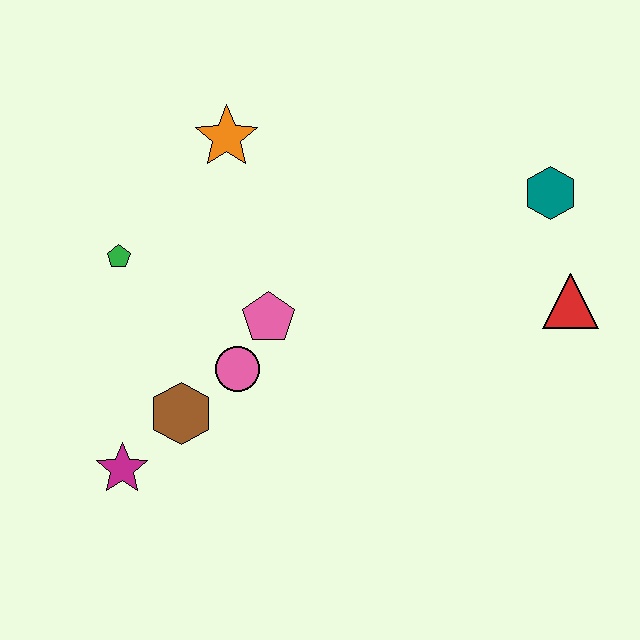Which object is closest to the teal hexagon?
The red triangle is closest to the teal hexagon.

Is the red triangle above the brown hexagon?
Yes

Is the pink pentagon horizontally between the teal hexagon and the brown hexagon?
Yes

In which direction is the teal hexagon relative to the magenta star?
The teal hexagon is to the right of the magenta star.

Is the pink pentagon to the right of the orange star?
Yes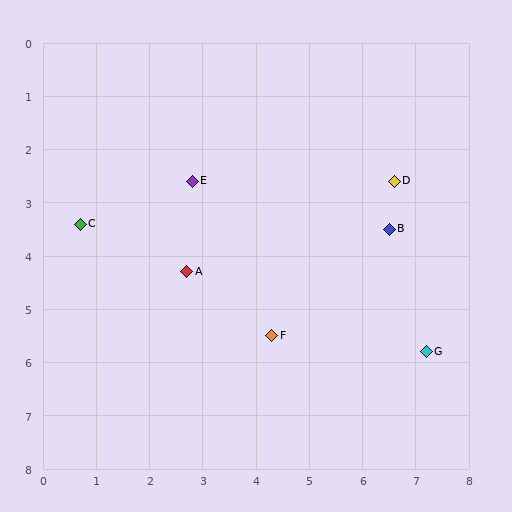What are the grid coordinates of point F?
Point F is at approximately (4.3, 5.5).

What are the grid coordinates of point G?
Point G is at approximately (7.2, 5.8).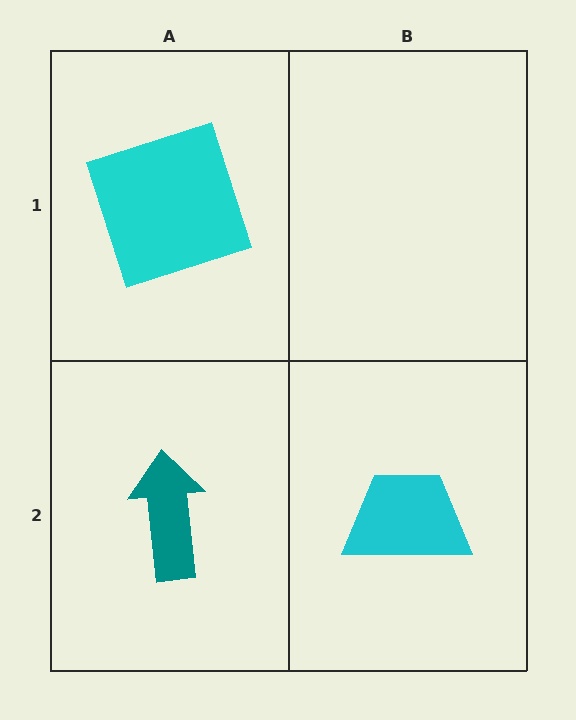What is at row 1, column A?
A cyan square.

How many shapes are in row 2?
2 shapes.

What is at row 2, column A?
A teal arrow.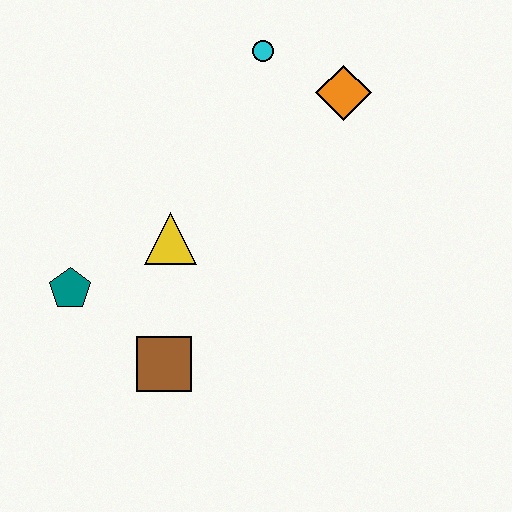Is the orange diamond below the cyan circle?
Yes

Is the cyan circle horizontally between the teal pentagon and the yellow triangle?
No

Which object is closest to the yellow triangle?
The teal pentagon is closest to the yellow triangle.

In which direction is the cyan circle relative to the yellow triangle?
The cyan circle is above the yellow triangle.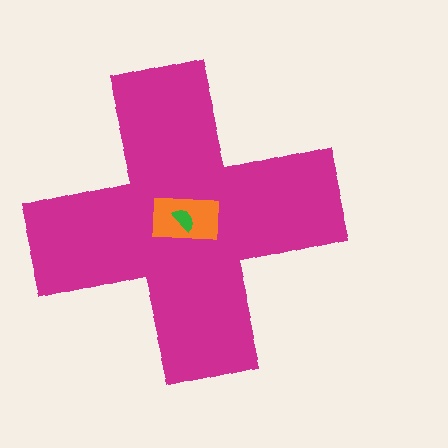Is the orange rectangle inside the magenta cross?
Yes.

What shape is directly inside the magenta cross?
The orange rectangle.